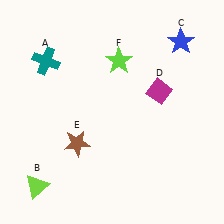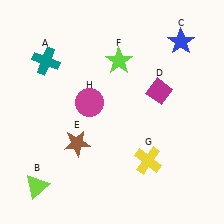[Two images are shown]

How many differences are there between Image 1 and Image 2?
There are 2 differences between the two images.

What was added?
A yellow cross (G), a magenta circle (H) were added in Image 2.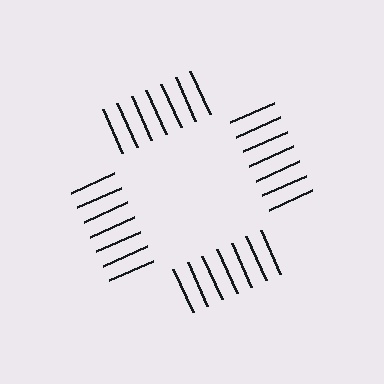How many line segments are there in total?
28 — 7 along each of the 4 edges.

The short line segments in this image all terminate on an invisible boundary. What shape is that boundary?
An illusory square — the line segments terminate on its edges but no continuous stroke is drawn.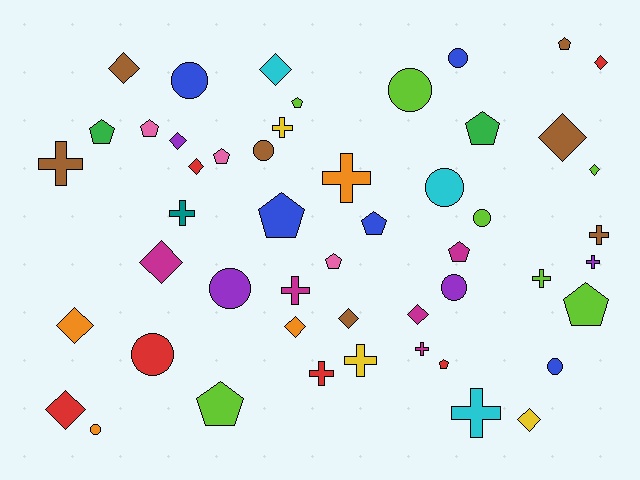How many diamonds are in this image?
There are 14 diamonds.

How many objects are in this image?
There are 50 objects.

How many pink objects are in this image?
There are 3 pink objects.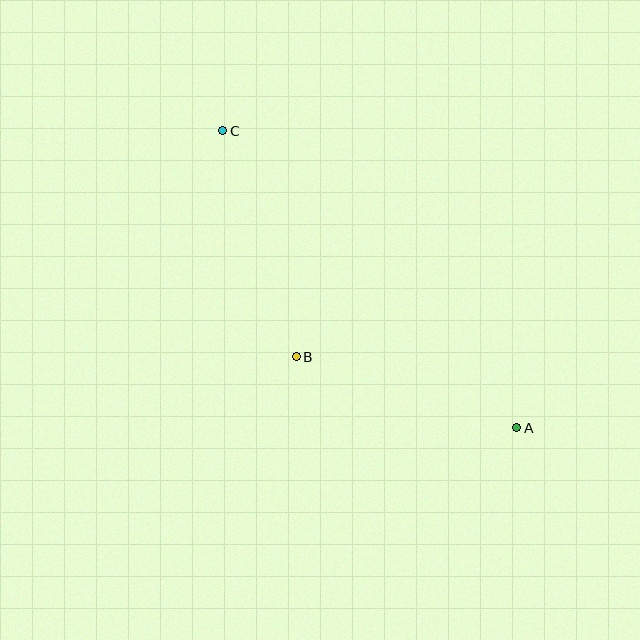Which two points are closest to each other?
Points A and B are closest to each other.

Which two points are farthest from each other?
Points A and C are farthest from each other.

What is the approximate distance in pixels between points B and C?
The distance between B and C is approximately 237 pixels.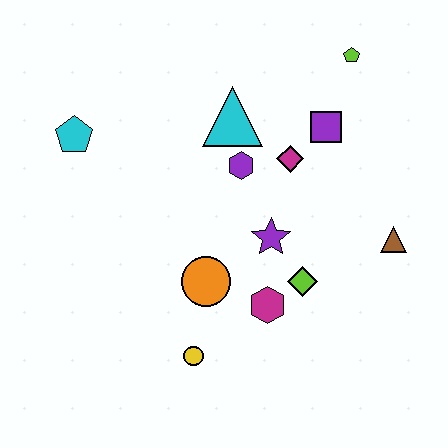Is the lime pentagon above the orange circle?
Yes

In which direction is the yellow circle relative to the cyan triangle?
The yellow circle is below the cyan triangle.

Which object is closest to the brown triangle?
The lime diamond is closest to the brown triangle.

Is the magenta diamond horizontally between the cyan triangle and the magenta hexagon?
No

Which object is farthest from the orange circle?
The lime pentagon is farthest from the orange circle.